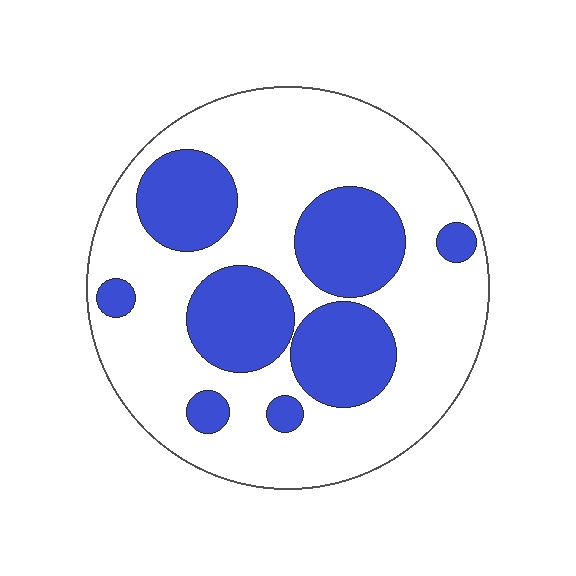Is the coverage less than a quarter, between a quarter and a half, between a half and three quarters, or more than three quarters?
Between a quarter and a half.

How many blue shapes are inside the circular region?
8.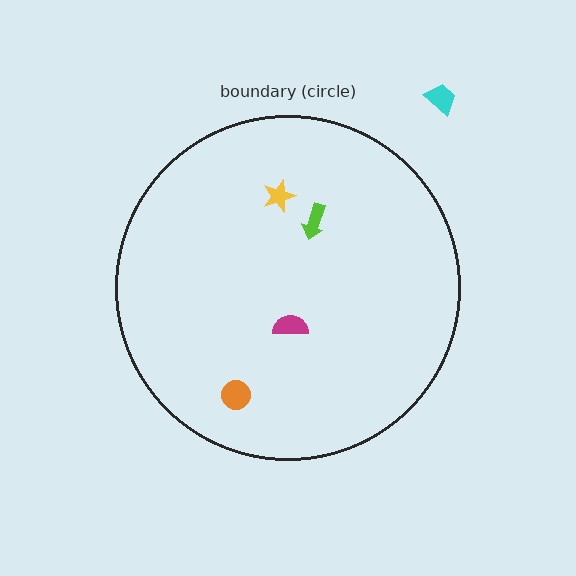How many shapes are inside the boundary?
4 inside, 1 outside.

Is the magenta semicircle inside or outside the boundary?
Inside.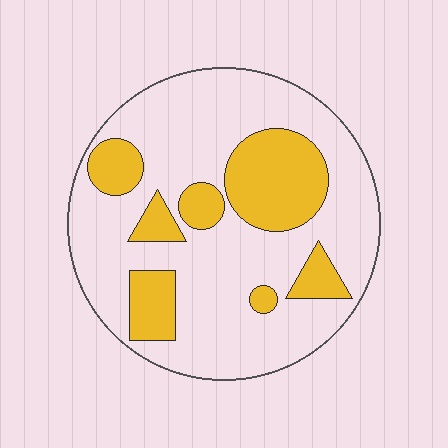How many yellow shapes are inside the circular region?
7.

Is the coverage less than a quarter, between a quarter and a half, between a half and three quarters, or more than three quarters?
Between a quarter and a half.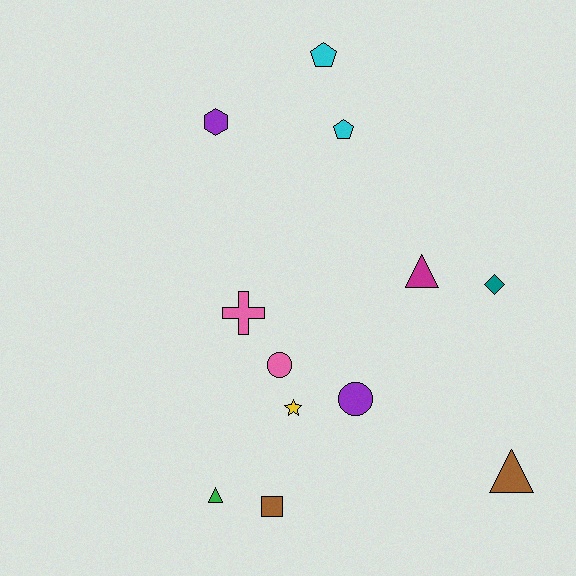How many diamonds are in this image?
There is 1 diamond.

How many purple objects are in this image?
There are 2 purple objects.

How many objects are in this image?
There are 12 objects.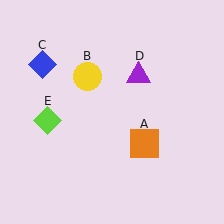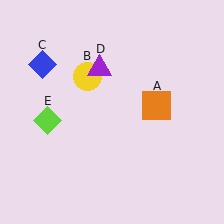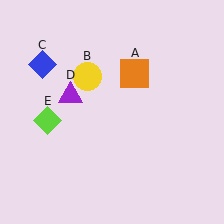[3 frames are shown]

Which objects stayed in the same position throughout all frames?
Yellow circle (object B) and blue diamond (object C) and lime diamond (object E) remained stationary.